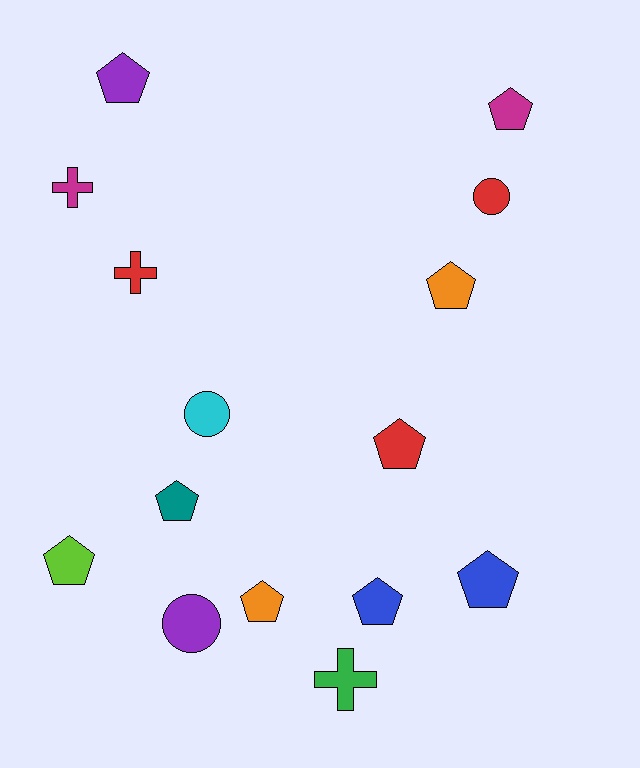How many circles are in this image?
There are 3 circles.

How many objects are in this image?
There are 15 objects.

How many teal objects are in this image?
There is 1 teal object.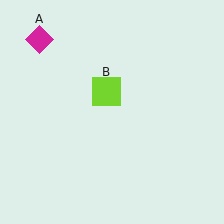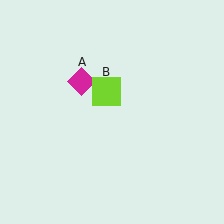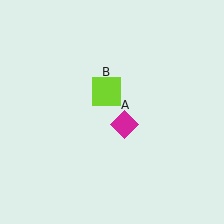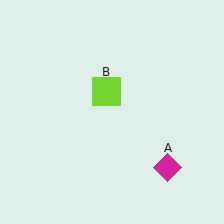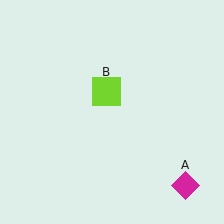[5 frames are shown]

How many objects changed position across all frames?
1 object changed position: magenta diamond (object A).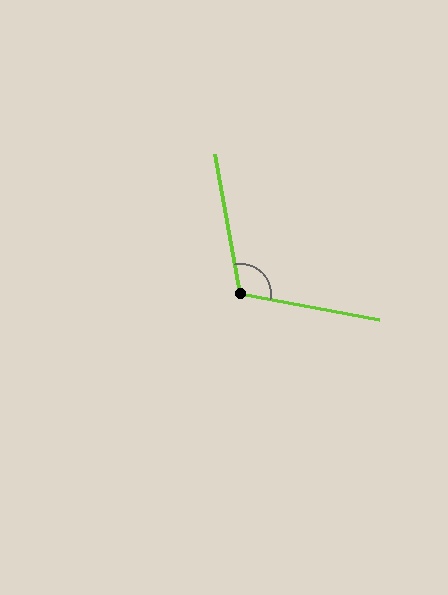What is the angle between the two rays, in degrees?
Approximately 111 degrees.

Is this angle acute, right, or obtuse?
It is obtuse.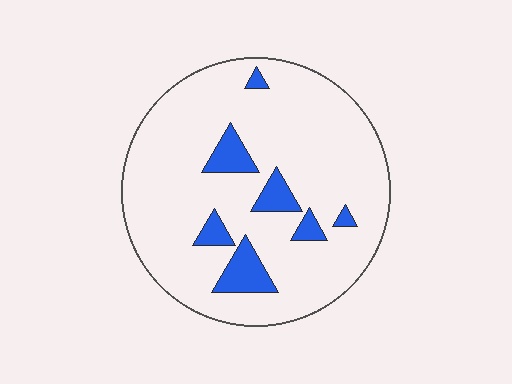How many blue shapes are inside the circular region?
7.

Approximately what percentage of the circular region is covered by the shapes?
Approximately 10%.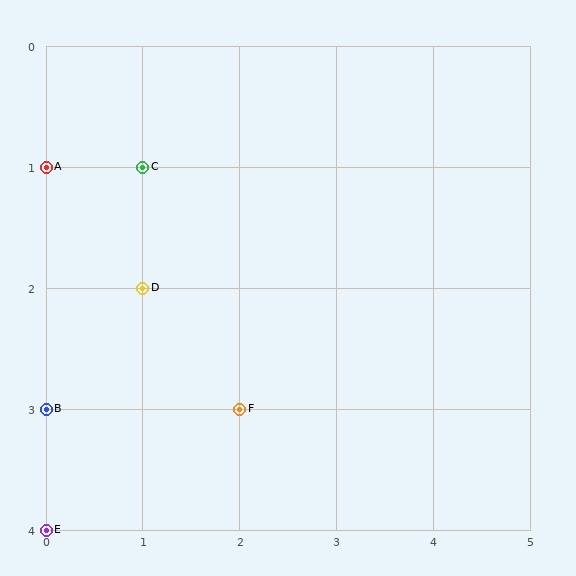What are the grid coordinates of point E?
Point E is at grid coordinates (0, 4).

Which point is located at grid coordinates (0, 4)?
Point E is at (0, 4).